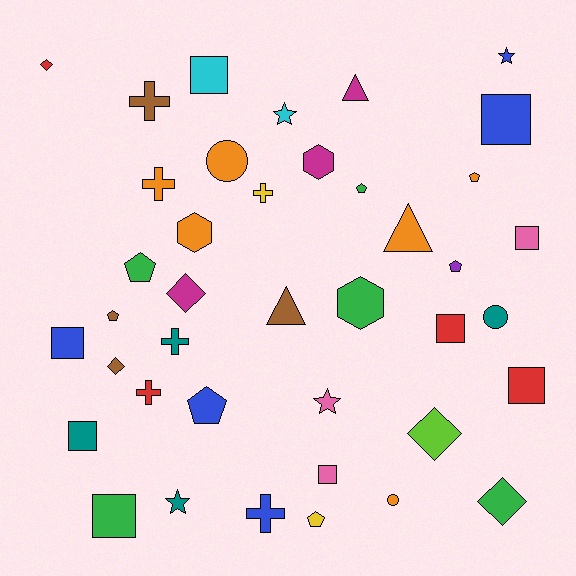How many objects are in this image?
There are 40 objects.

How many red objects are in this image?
There are 4 red objects.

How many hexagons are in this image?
There are 3 hexagons.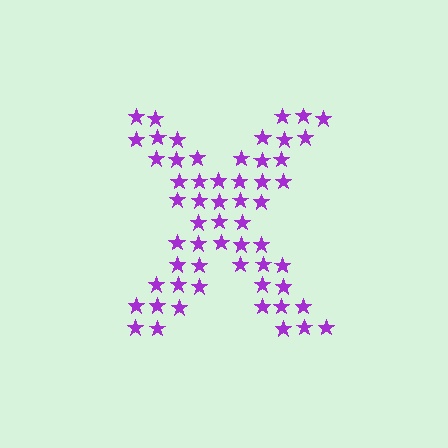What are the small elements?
The small elements are stars.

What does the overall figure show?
The overall figure shows the letter X.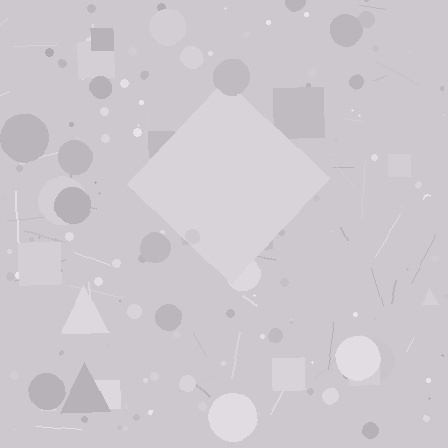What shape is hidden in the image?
A diamond is hidden in the image.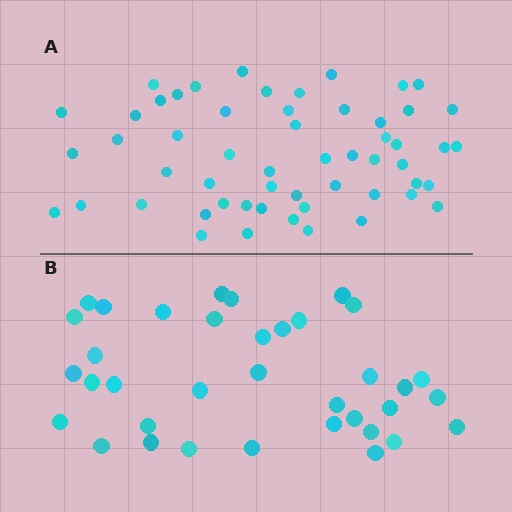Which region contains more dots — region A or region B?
Region A (the top region) has more dots.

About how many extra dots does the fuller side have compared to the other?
Region A has approximately 20 more dots than region B.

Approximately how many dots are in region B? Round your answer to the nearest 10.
About 40 dots. (The exact count is 36, which rounds to 40.)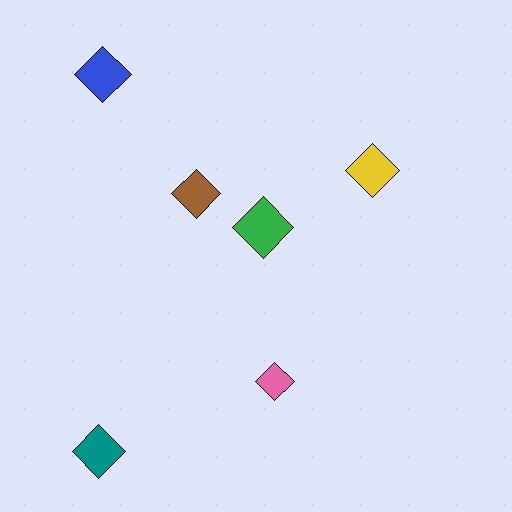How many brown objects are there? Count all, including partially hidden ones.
There is 1 brown object.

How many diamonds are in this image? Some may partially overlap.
There are 6 diamonds.